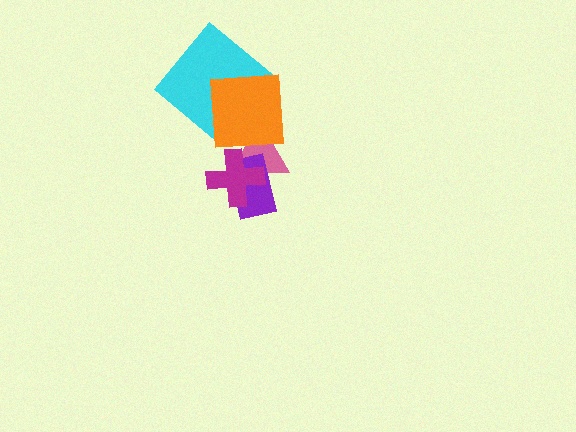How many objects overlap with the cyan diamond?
1 object overlaps with the cyan diamond.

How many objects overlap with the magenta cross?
2 objects overlap with the magenta cross.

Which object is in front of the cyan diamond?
The orange square is in front of the cyan diamond.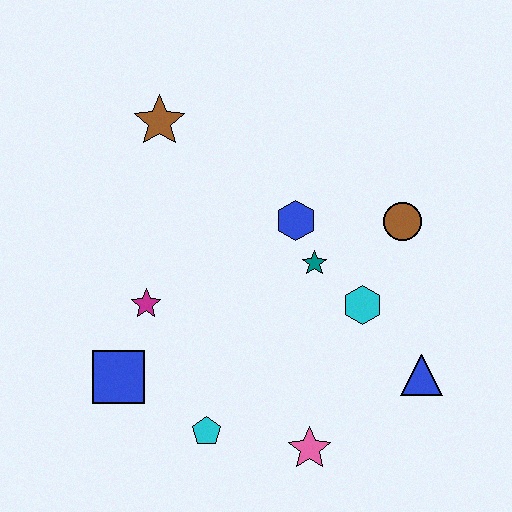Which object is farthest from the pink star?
The brown star is farthest from the pink star.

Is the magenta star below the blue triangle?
No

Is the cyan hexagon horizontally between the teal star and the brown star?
No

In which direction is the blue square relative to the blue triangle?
The blue square is to the left of the blue triangle.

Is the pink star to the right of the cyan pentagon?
Yes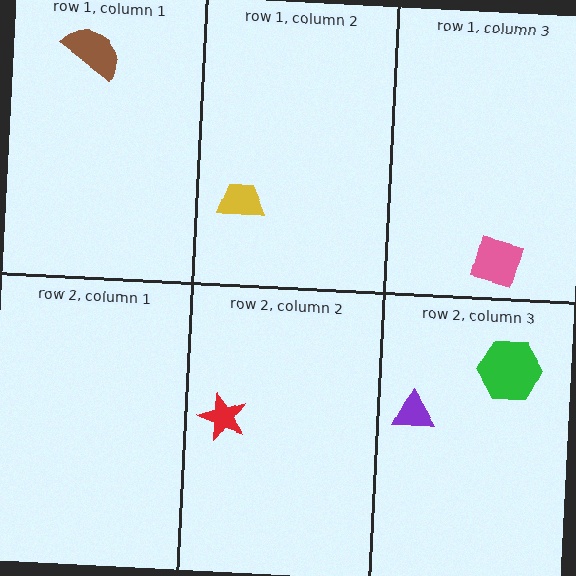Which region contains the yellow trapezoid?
The row 1, column 2 region.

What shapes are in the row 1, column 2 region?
The yellow trapezoid.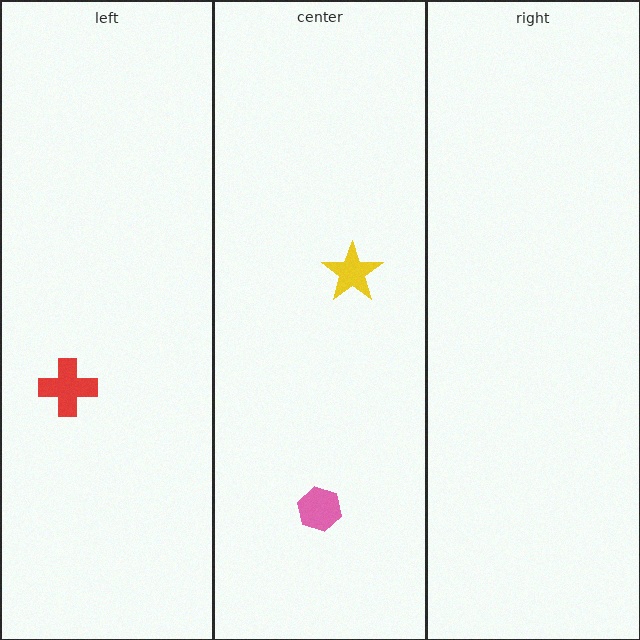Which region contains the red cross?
The left region.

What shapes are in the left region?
The red cross.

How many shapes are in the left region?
1.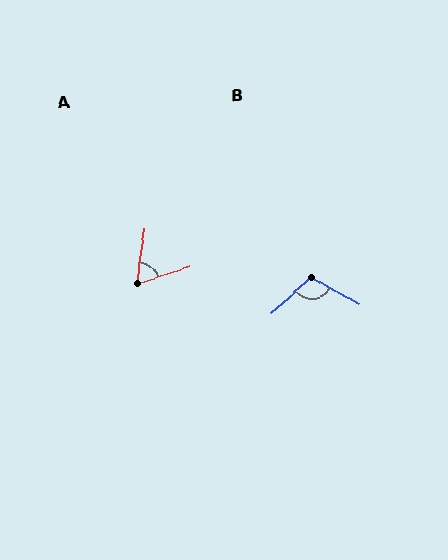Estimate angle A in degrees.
Approximately 64 degrees.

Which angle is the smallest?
A, at approximately 64 degrees.